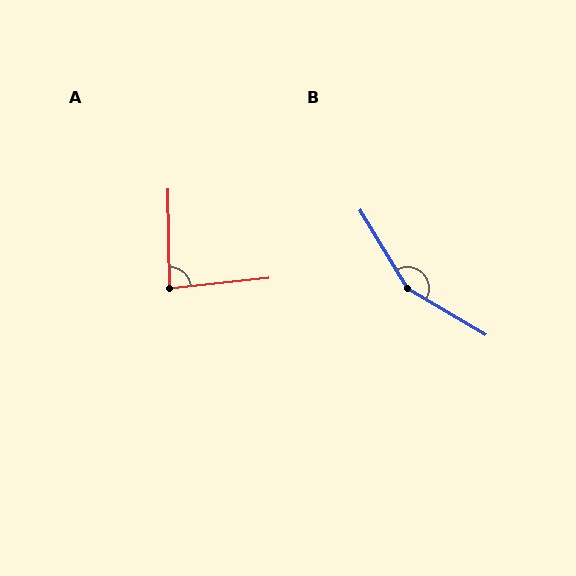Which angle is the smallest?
A, at approximately 85 degrees.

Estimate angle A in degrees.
Approximately 85 degrees.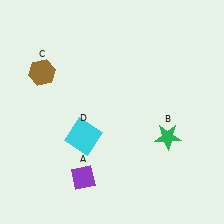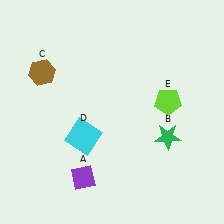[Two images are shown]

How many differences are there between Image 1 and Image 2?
There is 1 difference between the two images.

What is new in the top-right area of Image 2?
A lime pentagon (E) was added in the top-right area of Image 2.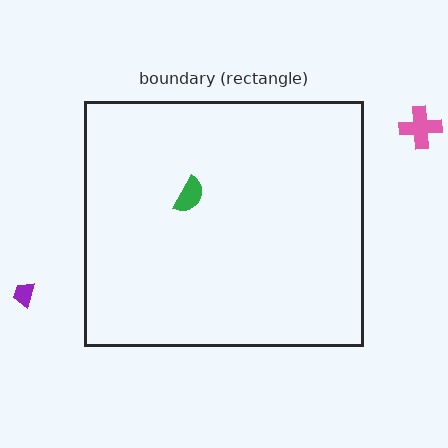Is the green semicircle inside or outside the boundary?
Inside.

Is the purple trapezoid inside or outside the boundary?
Outside.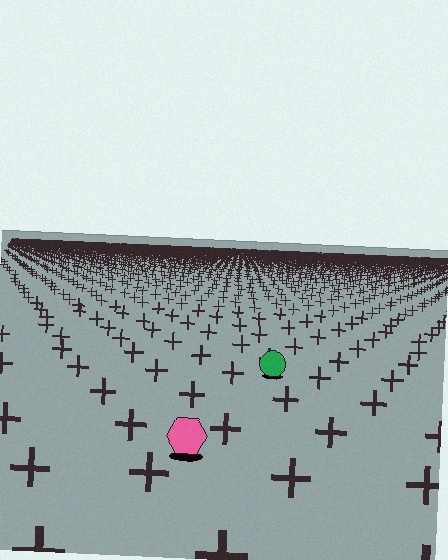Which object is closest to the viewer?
The pink hexagon is closest. The texture marks near it are larger and more spread out.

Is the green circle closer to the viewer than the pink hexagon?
No. The pink hexagon is closer — you can tell from the texture gradient: the ground texture is coarser near it.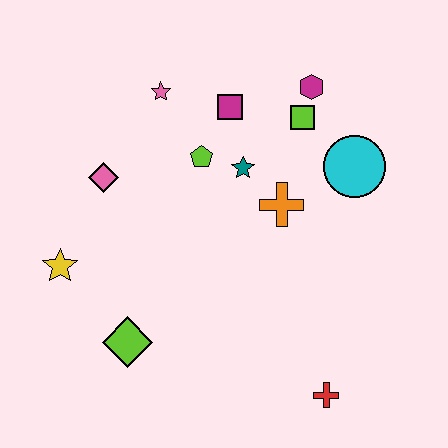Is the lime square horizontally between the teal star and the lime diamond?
No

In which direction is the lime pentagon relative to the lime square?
The lime pentagon is to the left of the lime square.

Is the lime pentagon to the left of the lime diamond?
No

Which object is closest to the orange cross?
The teal star is closest to the orange cross.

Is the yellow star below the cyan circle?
Yes